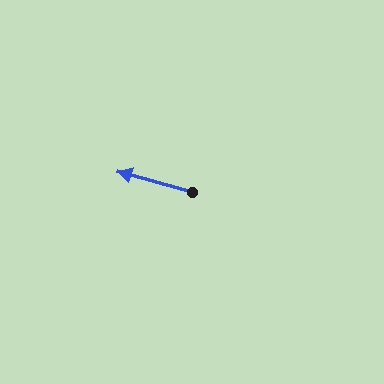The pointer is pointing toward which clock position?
Roughly 10 o'clock.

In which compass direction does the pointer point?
West.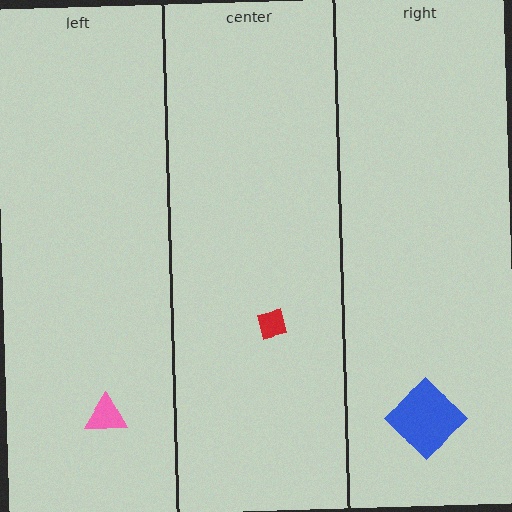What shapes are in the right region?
The blue diamond.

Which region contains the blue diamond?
The right region.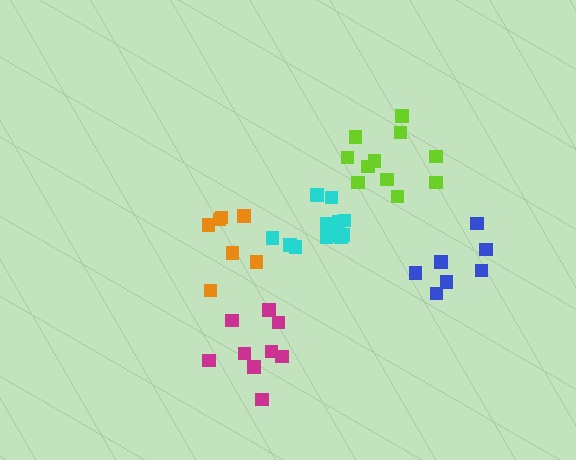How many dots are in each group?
Group 1: 11 dots, Group 2: 7 dots, Group 3: 7 dots, Group 4: 12 dots, Group 5: 9 dots (46 total).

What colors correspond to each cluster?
The clusters are colored: lime, orange, blue, cyan, magenta.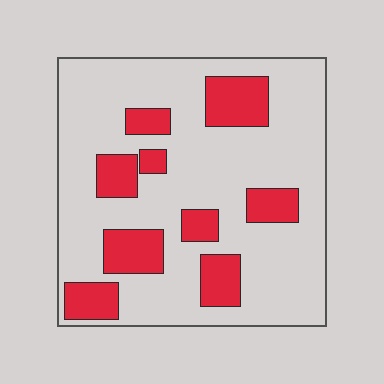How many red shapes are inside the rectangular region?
9.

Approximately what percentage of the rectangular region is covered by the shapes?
Approximately 25%.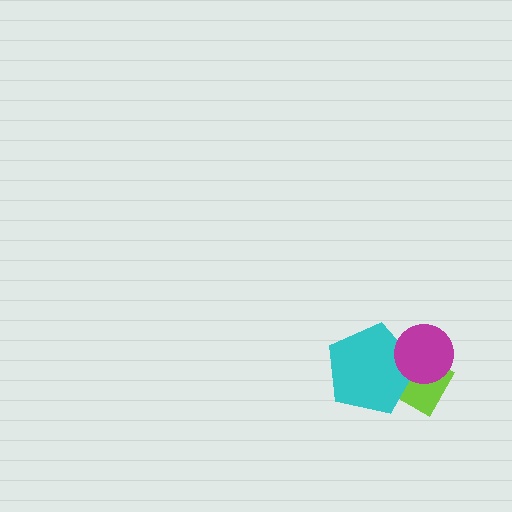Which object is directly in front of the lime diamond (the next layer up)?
The cyan pentagon is directly in front of the lime diamond.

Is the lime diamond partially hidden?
Yes, it is partially covered by another shape.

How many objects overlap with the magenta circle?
2 objects overlap with the magenta circle.